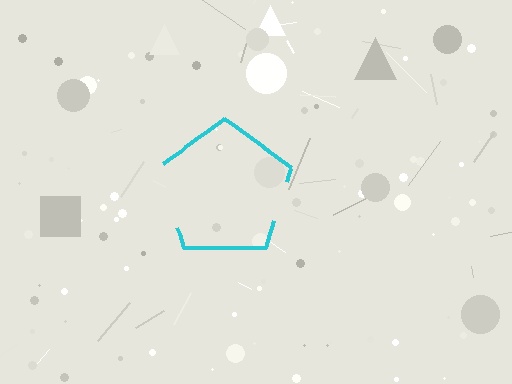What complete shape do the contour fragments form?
The contour fragments form a pentagon.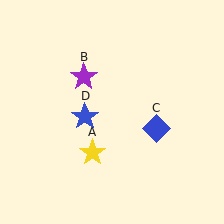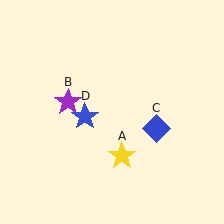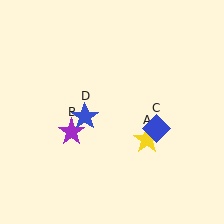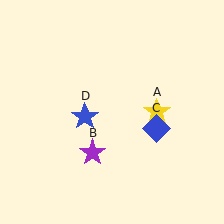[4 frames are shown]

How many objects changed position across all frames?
2 objects changed position: yellow star (object A), purple star (object B).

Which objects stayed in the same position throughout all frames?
Blue diamond (object C) and blue star (object D) remained stationary.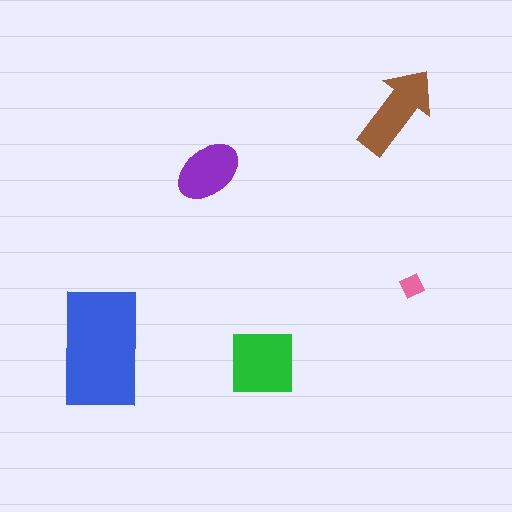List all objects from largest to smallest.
The blue rectangle, the green square, the brown arrow, the purple ellipse, the pink diamond.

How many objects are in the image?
There are 5 objects in the image.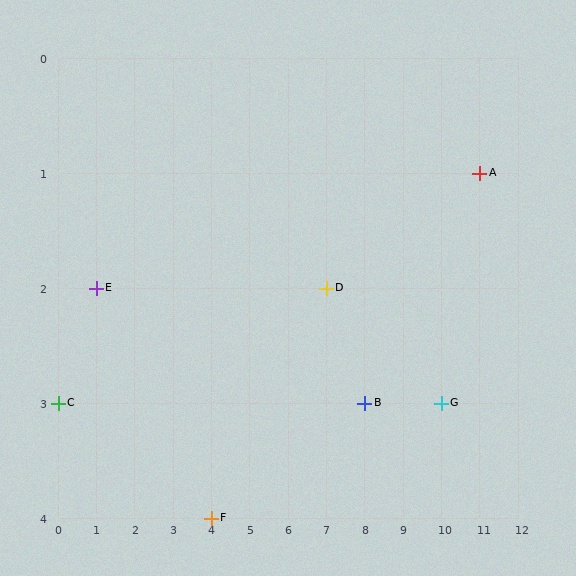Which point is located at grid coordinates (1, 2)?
Point E is at (1, 2).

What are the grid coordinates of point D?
Point D is at grid coordinates (7, 2).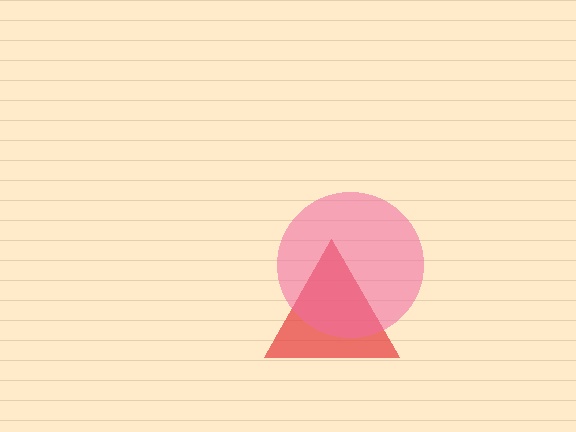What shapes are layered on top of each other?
The layered shapes are: a red triangle, a pink circle.